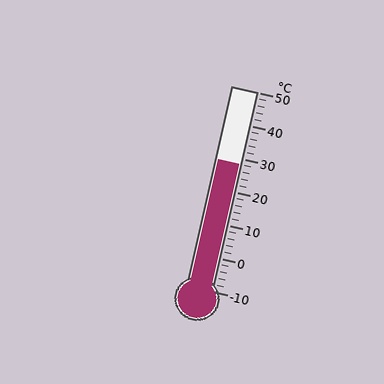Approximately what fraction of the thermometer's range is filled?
The thermometer is filled to approximately 65% of its range.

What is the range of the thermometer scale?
The thermometer scale ranges from -10°C to 50°C.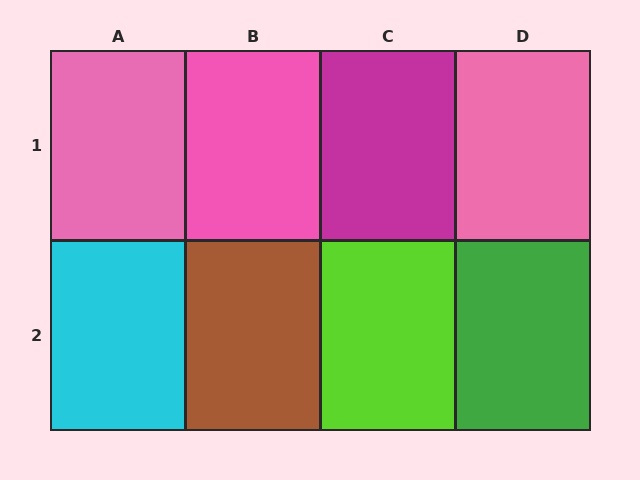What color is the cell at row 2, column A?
Cyan.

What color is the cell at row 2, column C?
Lime.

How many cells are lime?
1 cell is lime.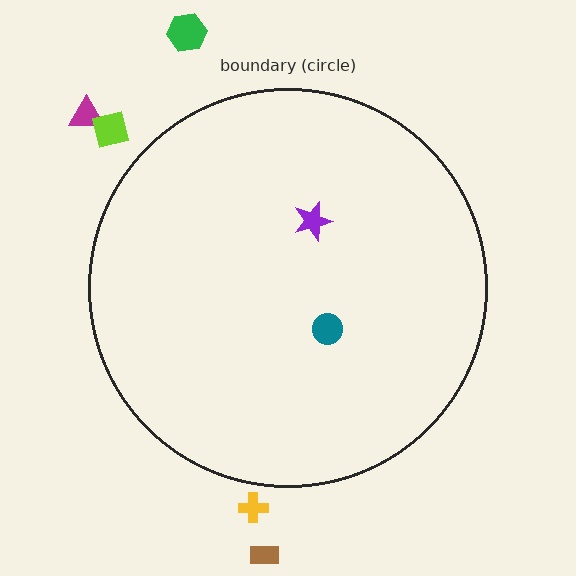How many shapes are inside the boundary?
2 inside, 5 outside.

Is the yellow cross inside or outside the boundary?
Outside.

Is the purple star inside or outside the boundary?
Inside.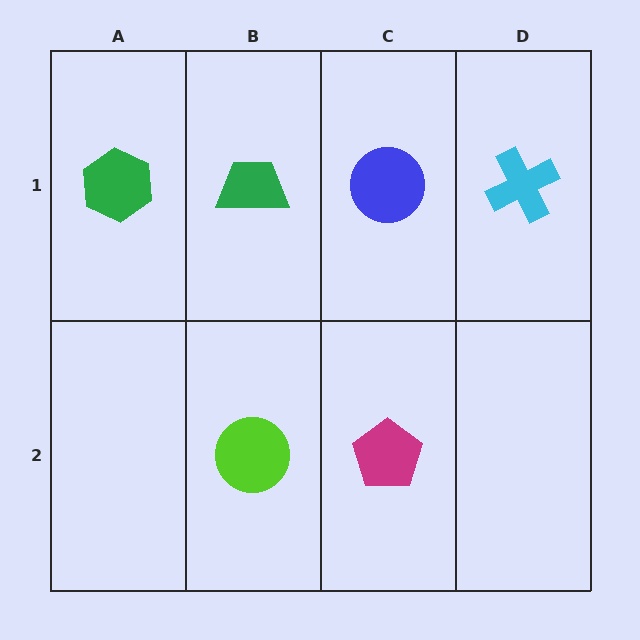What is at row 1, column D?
A cyan cross.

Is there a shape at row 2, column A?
No, that cell is empty.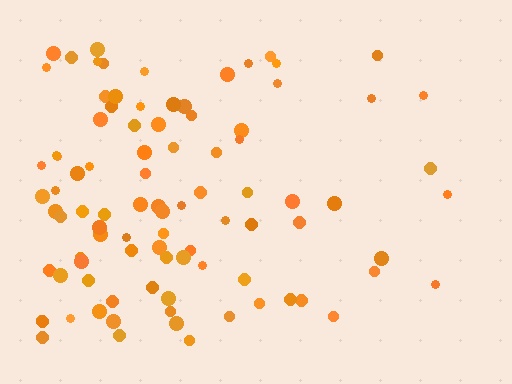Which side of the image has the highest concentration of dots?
The left.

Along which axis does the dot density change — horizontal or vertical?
Horizontal.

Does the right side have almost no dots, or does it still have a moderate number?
Still a moderate number, just noticeably fewer than the left.